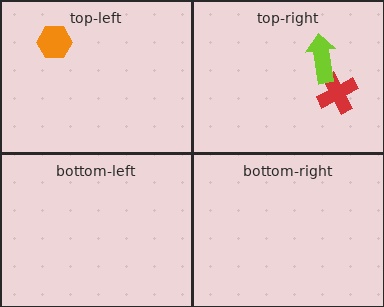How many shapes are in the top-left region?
1.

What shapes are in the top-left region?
The orange hexagon.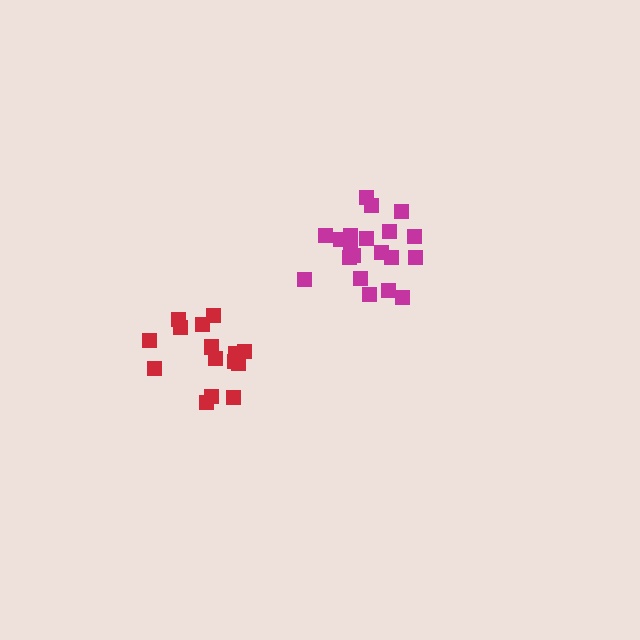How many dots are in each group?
Group 1: 20 dots, Group 2: 17 dots (37 total).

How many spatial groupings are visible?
There are 2 spatial groupings.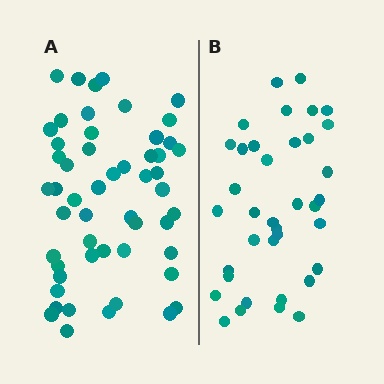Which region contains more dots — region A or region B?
Region A (the left region) has more dots.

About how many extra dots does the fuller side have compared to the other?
Region A has approximately 15 more dots than region B.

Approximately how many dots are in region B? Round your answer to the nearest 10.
About 40 dots. (The exact count is 37, which rounds to 40.)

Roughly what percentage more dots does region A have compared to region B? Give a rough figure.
About 45% more.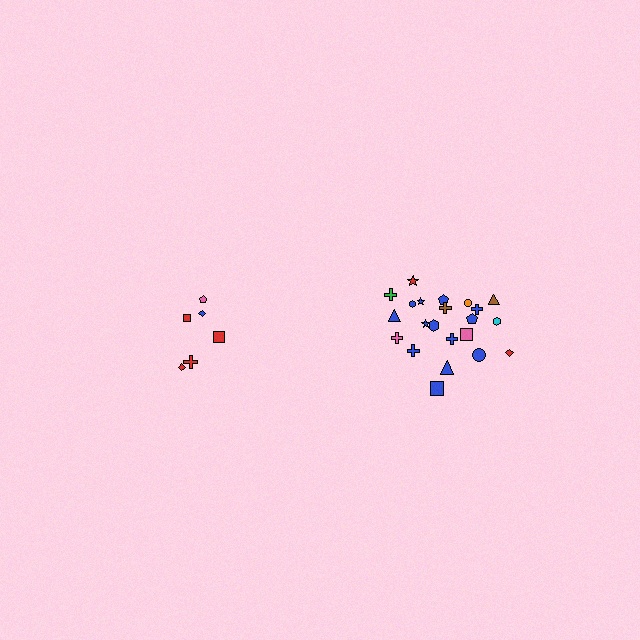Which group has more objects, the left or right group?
The right group.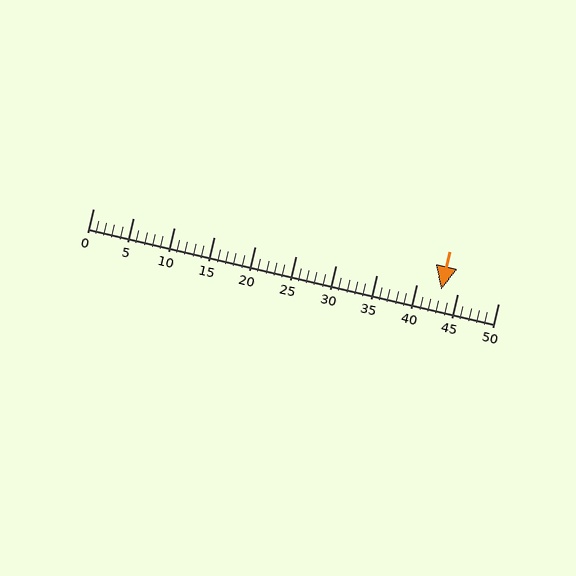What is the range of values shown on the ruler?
The ruler shows values from 0 to 50.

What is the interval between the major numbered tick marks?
The major tick marks are spaced 5 units apart.